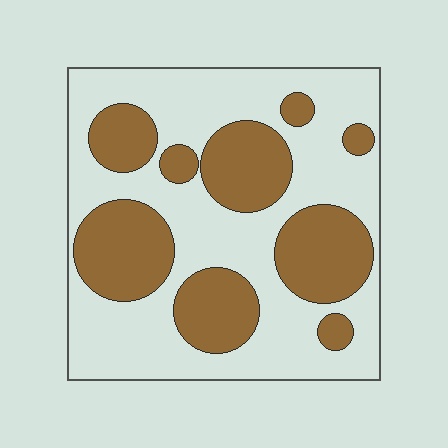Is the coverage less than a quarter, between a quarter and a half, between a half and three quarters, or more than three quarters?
Between a quarter and a half.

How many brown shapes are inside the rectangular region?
9.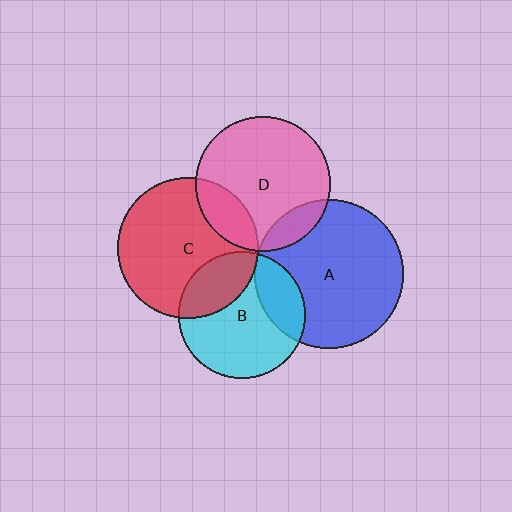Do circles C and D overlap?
Yes.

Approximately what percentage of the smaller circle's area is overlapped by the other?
Approximately 20%.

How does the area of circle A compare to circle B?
Approximately 1.4 times.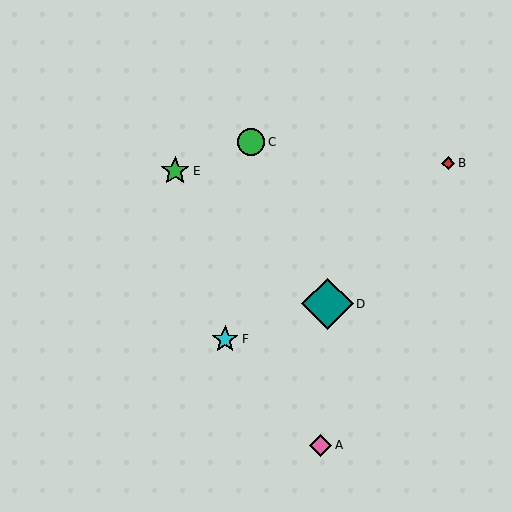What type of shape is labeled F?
Shape F is a cyan star.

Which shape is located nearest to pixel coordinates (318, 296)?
The teal diamond (labeled D) at (328, 304) is nearest to that location.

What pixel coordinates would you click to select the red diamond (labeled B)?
Click at (448, 163) to select the red diamond B.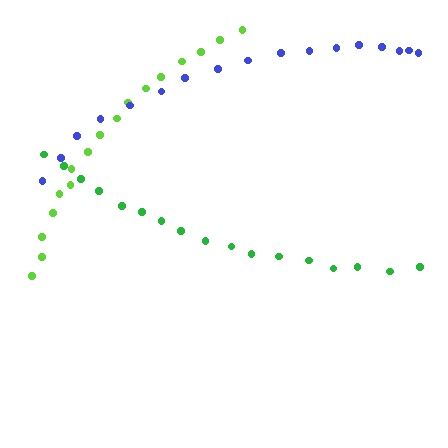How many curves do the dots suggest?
There are 3 distinct paths.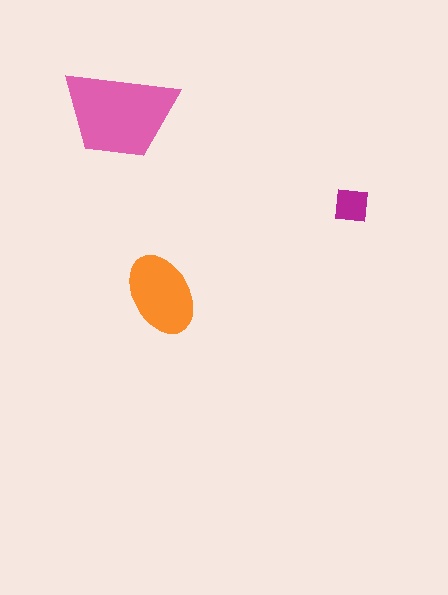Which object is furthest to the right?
The magenta square is rightmost.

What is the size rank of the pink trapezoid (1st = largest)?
1st.